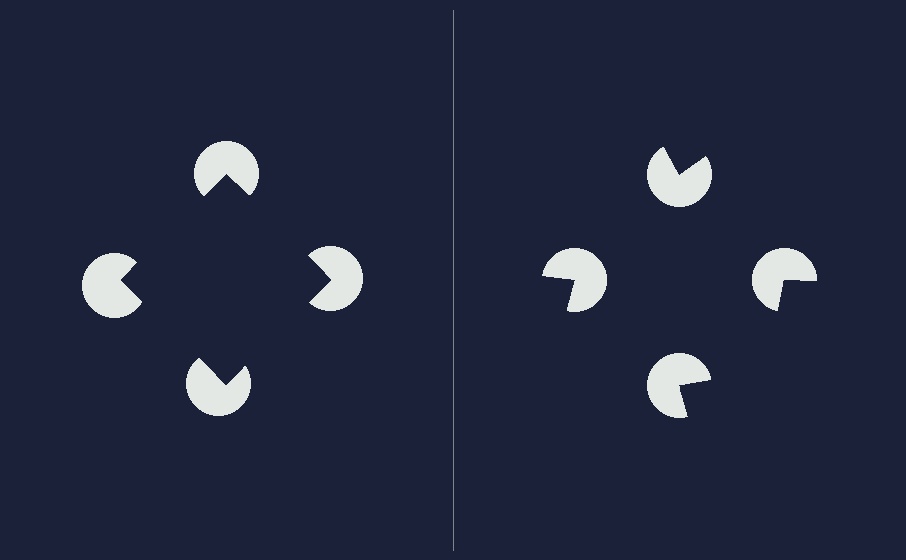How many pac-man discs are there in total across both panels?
8 — 4 on each side.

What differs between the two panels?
The pac-man discs are positioned identically on both sides; only the wedge orientations differ. On the left they align to a square; on the right they are misaligned.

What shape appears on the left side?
An illusory square.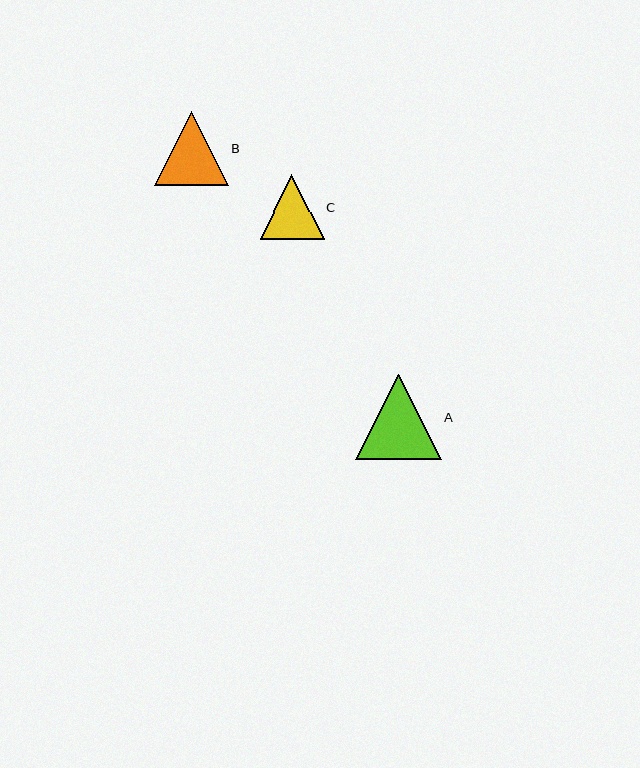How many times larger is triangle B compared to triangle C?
Triangle B is approximately 1.1 times the size of triangle C.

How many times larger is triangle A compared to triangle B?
Triangle A is approximately 1.2 times the size of triangle B.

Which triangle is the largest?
Triangle A is the largest with a size of approximately 85 pixels.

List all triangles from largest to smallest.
From largest to smallest: A, B, C.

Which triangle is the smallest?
Triangle C is the smallest with a size of approximately 64 pixels.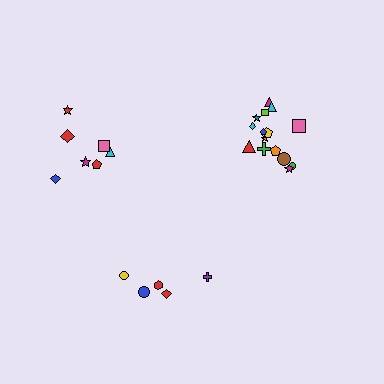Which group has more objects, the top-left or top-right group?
The top-right group.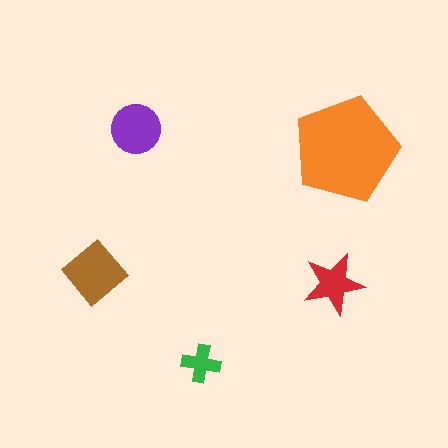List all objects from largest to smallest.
The orange pentagon, the brown diamond, the purple circle, the red star, the green cross.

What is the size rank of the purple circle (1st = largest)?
3rd.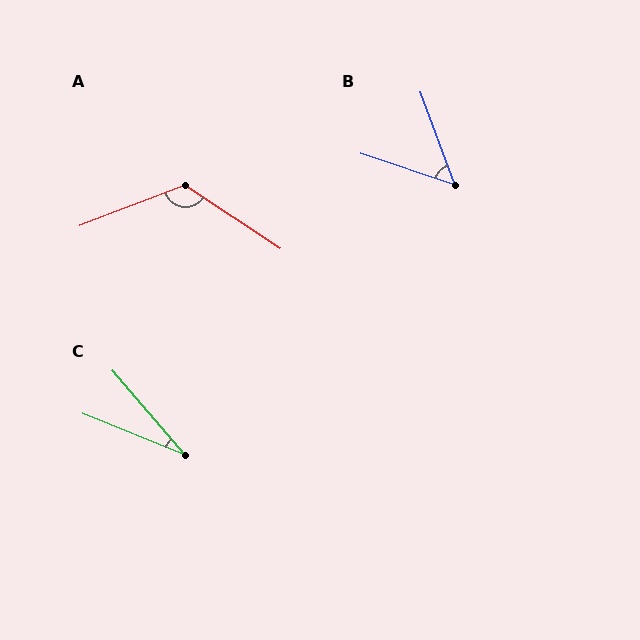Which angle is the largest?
A, at approximately 125 degrees.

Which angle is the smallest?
C, at approximately 27 degrees.